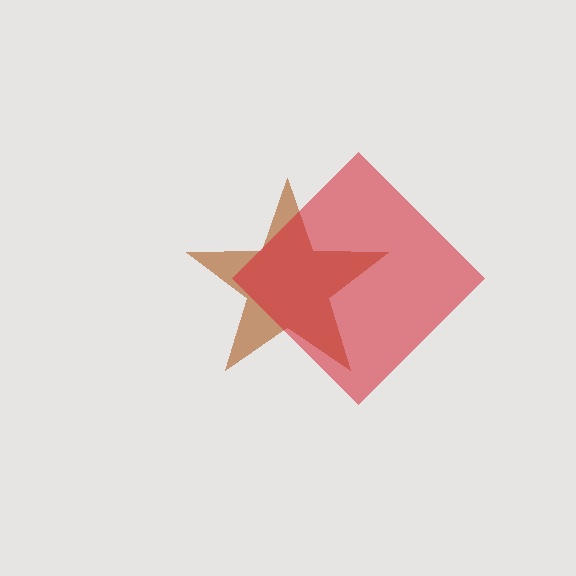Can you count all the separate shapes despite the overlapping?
Yes, there are 2 separate shapes.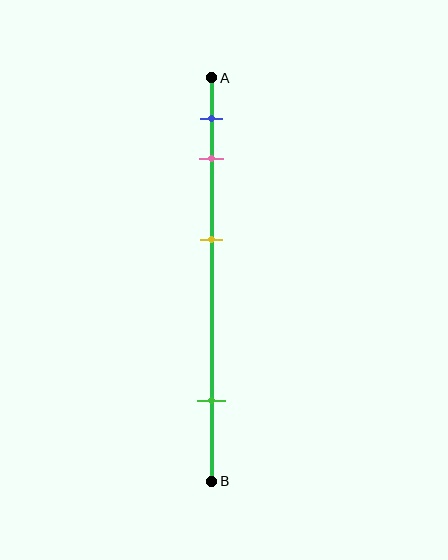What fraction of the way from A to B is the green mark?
The green mark is approximately 80% (0.8) of the way from A to B.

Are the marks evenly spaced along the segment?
No, the marks are not evenly spaced.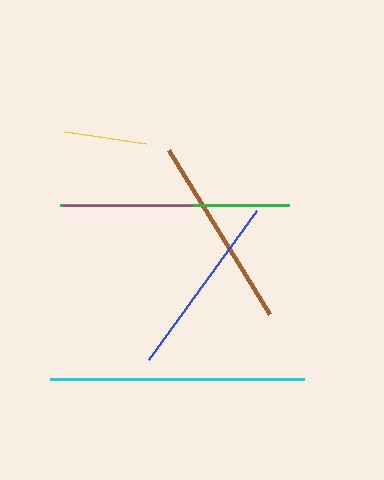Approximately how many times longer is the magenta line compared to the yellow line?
The magenta line is approximately 1.6 times the length of the yellow line.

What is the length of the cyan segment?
The cyan segment is approximately 254 pixels long.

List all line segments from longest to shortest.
From longest to shortest: cyan, green, brown, blue, magenta, yellow.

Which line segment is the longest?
The cyan line is the longest at approximately 254 pixels.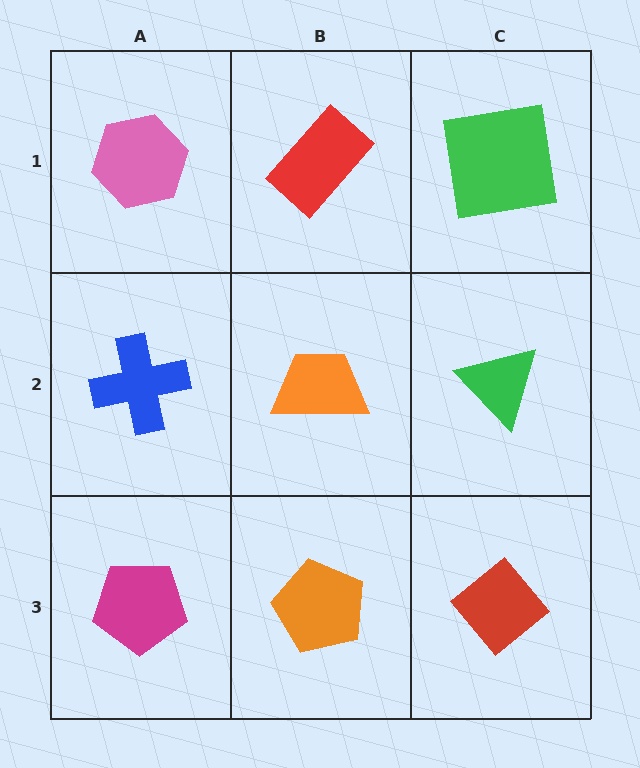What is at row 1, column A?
A pink hexagon.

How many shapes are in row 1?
3 shapes.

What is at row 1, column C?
A green square.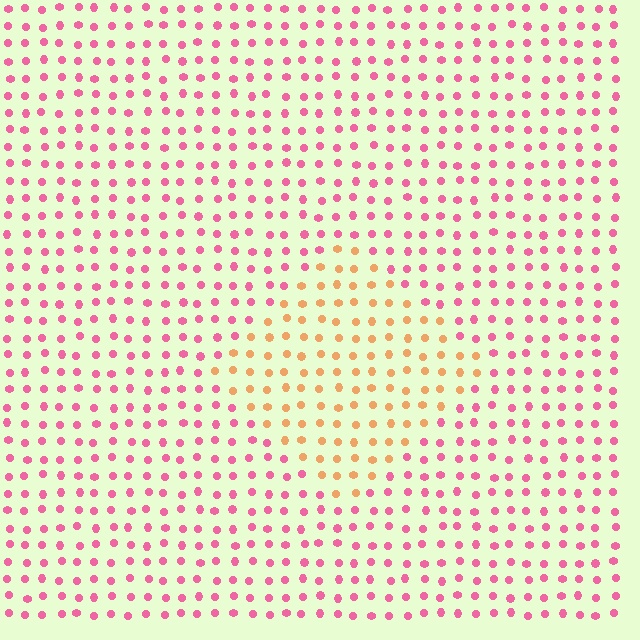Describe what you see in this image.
The image is filled with small pink elements in a uniform arrangement. A diamond-shaped region is visible where the elements are tinted to a slightly different hue, forming a subtle color boundary.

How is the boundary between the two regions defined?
The boundary is defined purely by a slight shift in hue (about 53 degrees). Spacing, size, and orientation are identical on both sides.